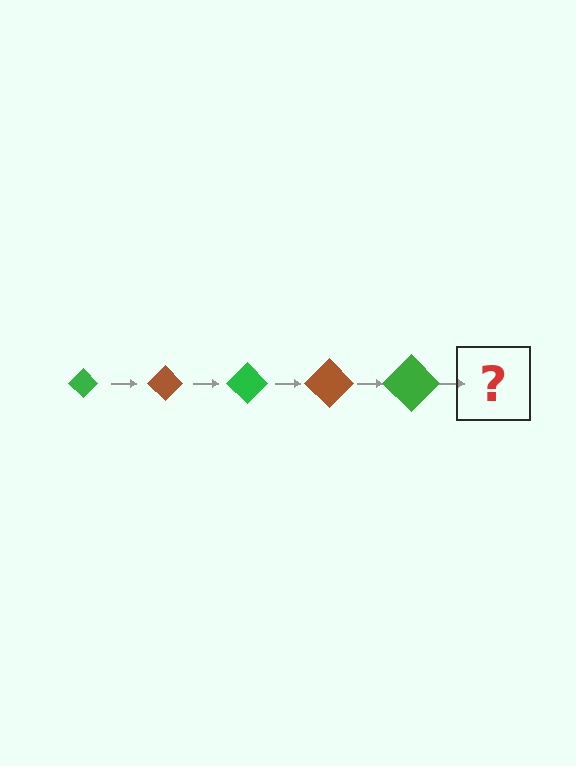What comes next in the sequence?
The next element should be a brown diamond, larger than the previous one.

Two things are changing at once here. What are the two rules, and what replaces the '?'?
The two rules are that the diamond grows larger each step and the color cycles through green and brown. The '?' should be a brown diamond, larger than the previous one.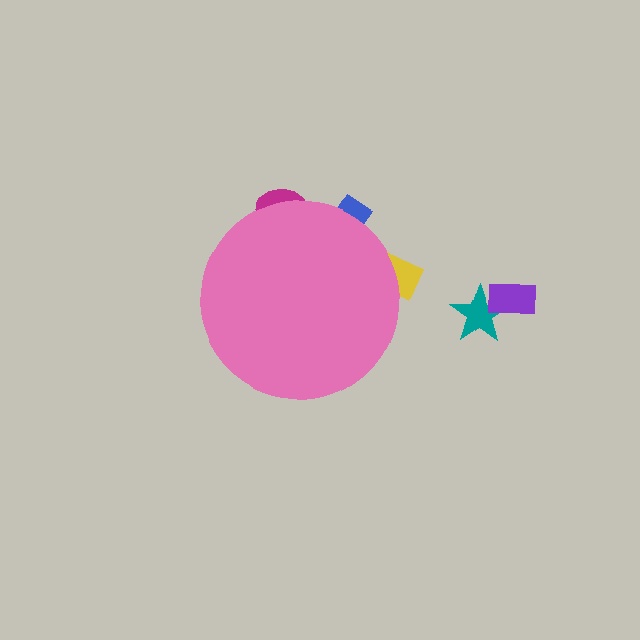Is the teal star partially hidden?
No, the teal star is fully visible.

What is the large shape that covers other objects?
A pink circle.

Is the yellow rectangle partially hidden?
Yes, the yellow rectangle is partially hidden behind the pink circle.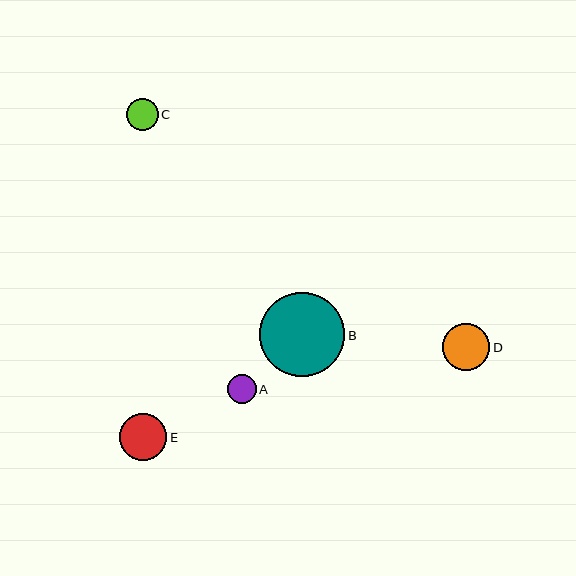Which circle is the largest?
Circle B is the largest with a size of approximately 85 pixels.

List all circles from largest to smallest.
From largest to smallest: B, D, E, C, A.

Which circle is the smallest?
Circle A is the smallest with a size of approximately 29 pixels.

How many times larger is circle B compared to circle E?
Circle B is approximately 1.8 times the size of circle E.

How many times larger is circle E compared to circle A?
Circle E is approximately 1.6 times the size of circle A.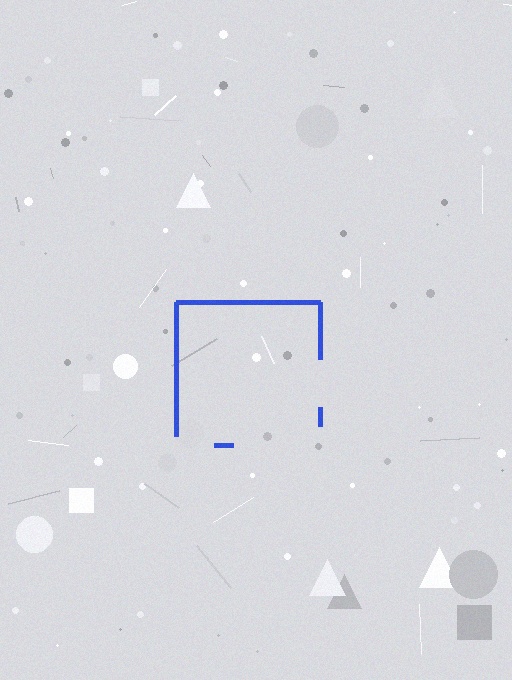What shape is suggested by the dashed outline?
The dashed outline suggests a square.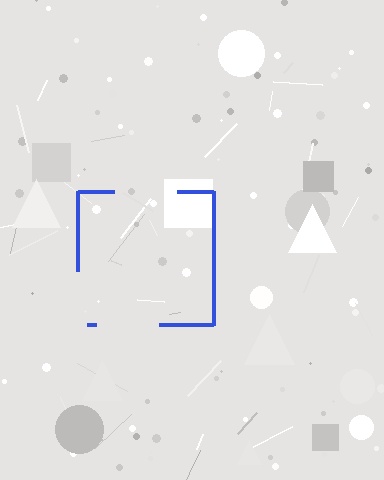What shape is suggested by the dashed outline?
The dashed outline suggests a square.